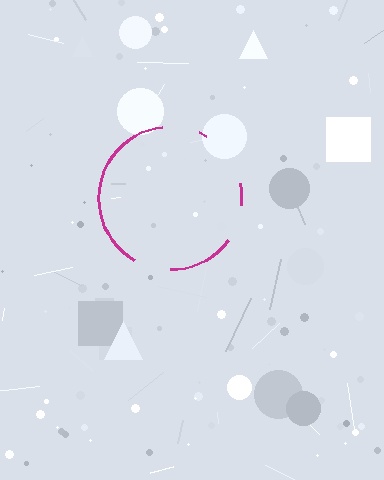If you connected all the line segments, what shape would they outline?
They would outline a circle.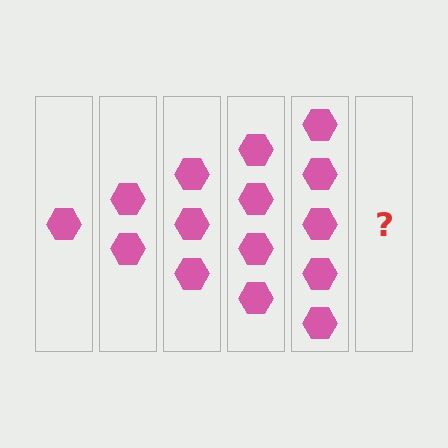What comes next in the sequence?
The next element should be 6 hexagons.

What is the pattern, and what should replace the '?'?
The pattern is that each step adds one more hexagon. The '?' should be 6 hexagons.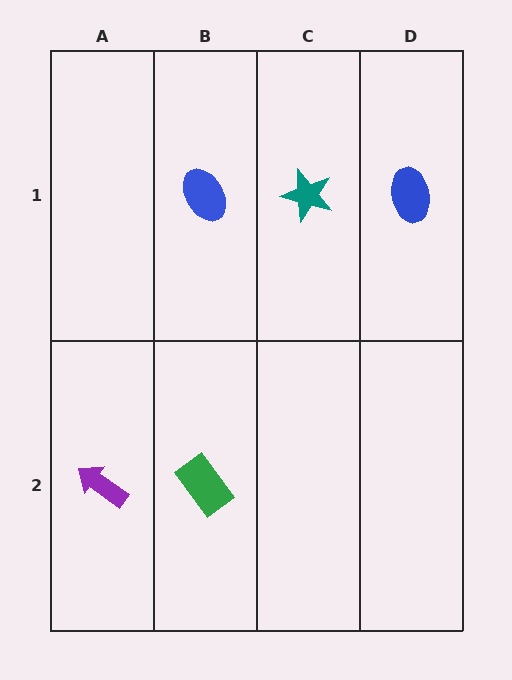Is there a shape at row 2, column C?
No, that cell is empty.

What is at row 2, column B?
A green rectangle.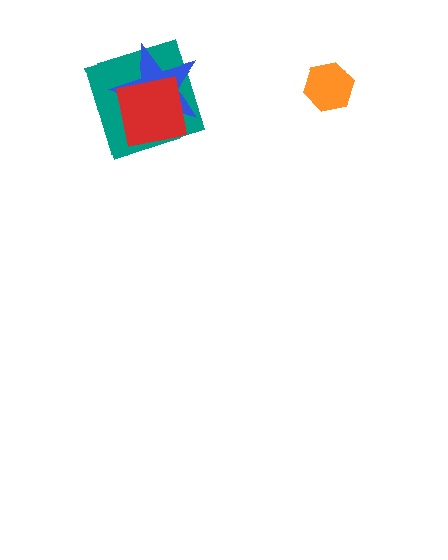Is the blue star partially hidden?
Yes, it is partially covered by another shape.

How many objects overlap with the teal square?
2 objects overlap with the teal square.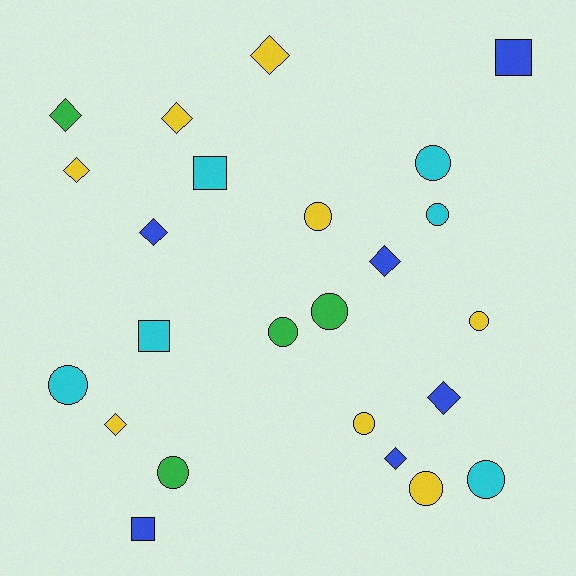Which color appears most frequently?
Yellow, with 8 objects.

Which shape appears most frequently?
Circle, with 11 objects.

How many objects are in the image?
There are 24 objects.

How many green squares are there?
There are no green squares.